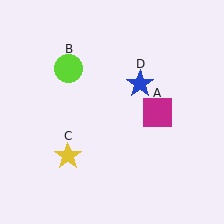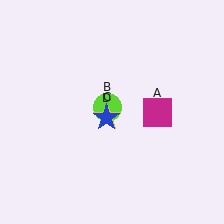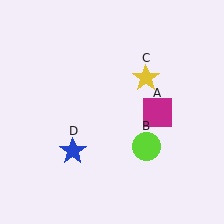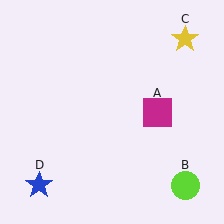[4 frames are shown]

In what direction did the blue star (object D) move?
The blue star (object D) moved down and to the left.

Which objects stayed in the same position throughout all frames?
Magenta square (object A) remained stationary.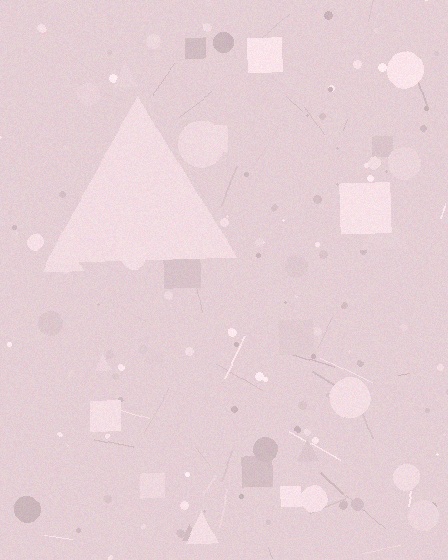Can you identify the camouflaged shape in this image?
The camouflaged shape is a triangle.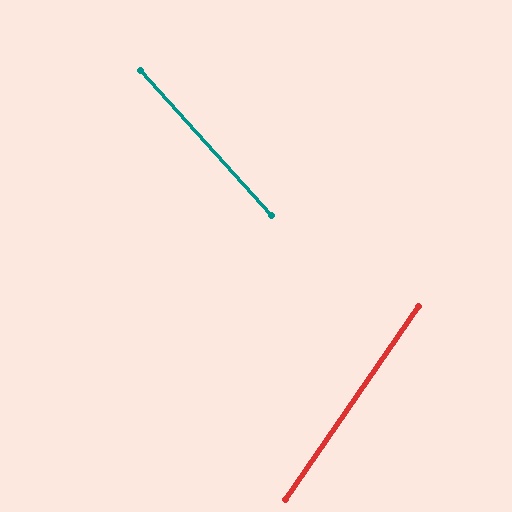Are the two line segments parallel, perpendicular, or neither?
Neither parallel nor perpendicular — they differ by about 77°.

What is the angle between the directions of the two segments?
Approximately 77 degrees.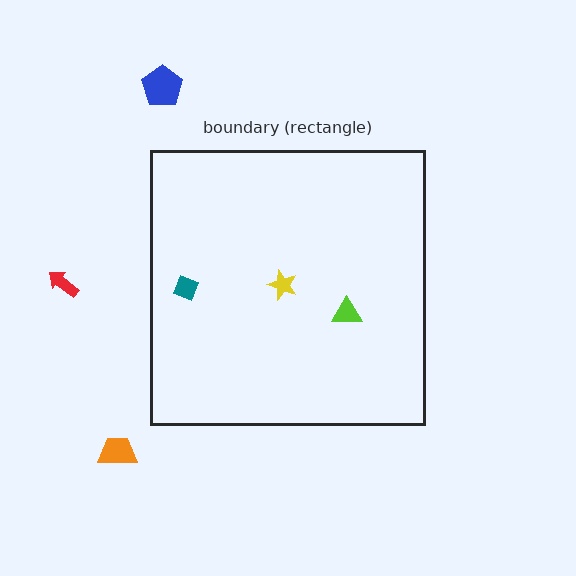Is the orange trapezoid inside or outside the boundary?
Outside.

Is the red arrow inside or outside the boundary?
Outside.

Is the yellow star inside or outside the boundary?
Inside.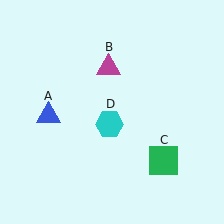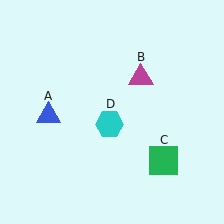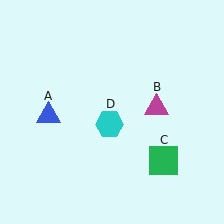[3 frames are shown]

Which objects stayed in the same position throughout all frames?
Blue triangle (object A) and green square (object C) and cyan hexagon (object D) remained stationary.